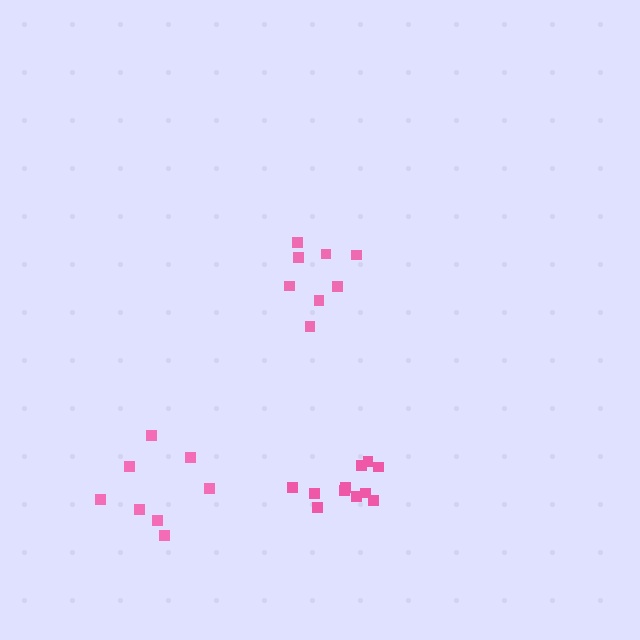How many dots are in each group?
Group 1: 8 dots, Group 2: 8 dots, Group 3: 11 dots (27 total).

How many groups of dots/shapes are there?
There are 3 groups.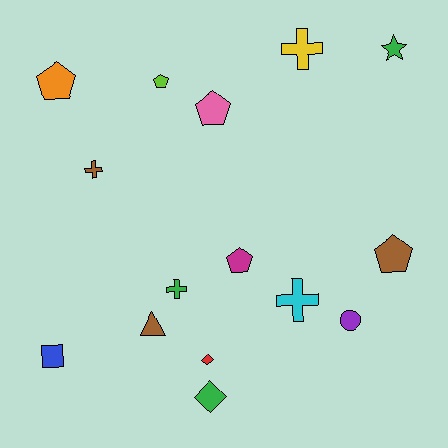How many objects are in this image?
There are 15 objects.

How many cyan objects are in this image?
There is 1 cyan object.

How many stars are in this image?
There is 1 star.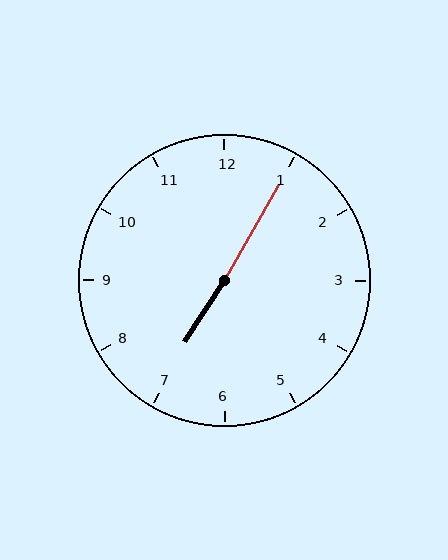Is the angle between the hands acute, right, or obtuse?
It is obtuse.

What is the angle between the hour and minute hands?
Approximately 178 degrees.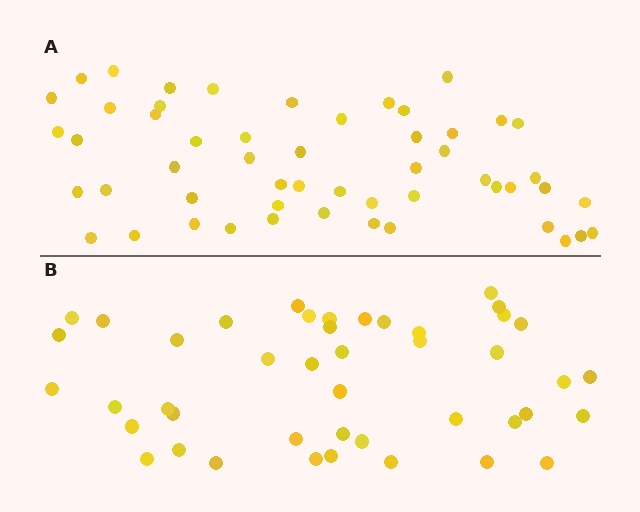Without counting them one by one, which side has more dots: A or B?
Region A (the top region) has more dots.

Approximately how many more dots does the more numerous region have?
Region A has roughly 8 or so more dots than region B.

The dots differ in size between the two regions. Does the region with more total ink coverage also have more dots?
No. Region B has more total ink coverage because its dots are larger, but region A actually contains more individual dots. Total area can be misleading — the number of items is what matters here.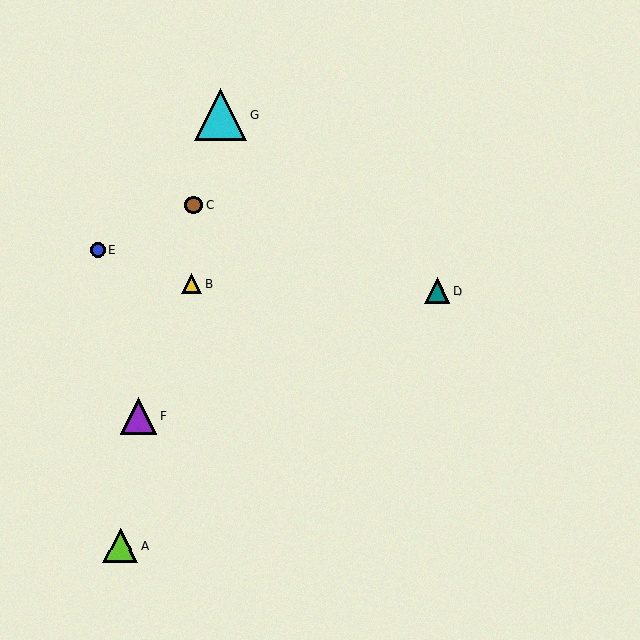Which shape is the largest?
The cyan triangle (labeled G) is the largest.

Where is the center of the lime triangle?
The center of the lime triangle is at (121, 545).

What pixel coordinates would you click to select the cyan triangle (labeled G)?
Click at (221, 115) to select the cyan triangle G.